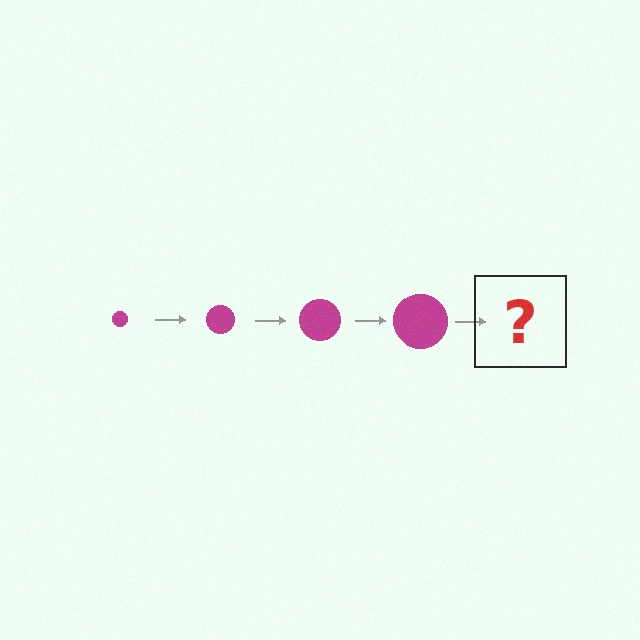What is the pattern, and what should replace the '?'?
The pattern is that the circle gets progressively larger each step. The '?' should be a magenta circle, larger than the previous one.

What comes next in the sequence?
The next element should be a magenta circle, larger than the previous one.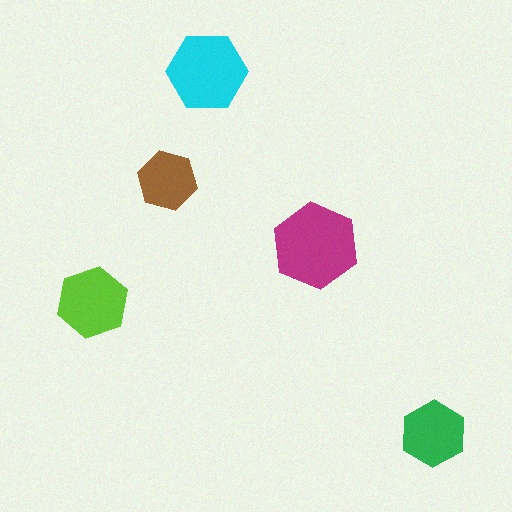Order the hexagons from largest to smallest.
the magenta one, the cyan one, the lime one, the green one, the brown one.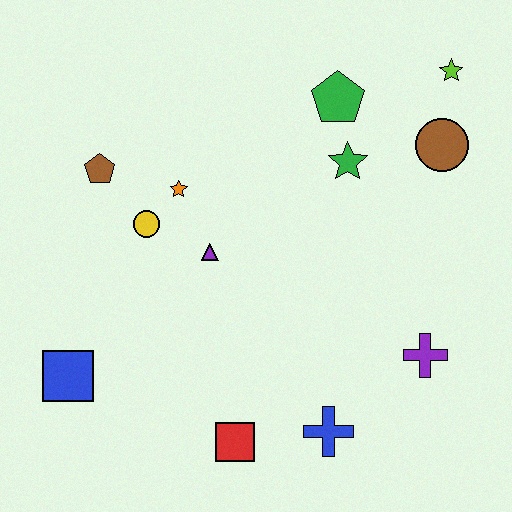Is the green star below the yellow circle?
No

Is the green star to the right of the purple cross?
No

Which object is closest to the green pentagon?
The green star is closest to the green pentagon.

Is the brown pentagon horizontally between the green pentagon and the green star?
No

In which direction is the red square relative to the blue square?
The red square is to the right of the blue square.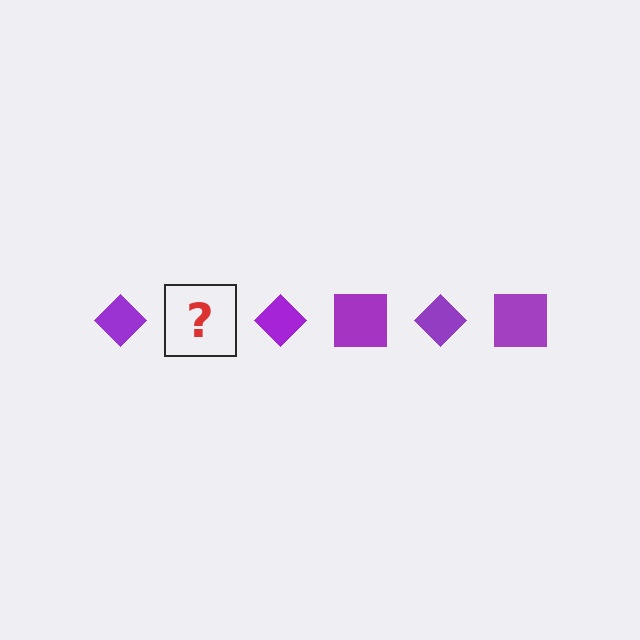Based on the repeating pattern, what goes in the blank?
The blank should be a purple square.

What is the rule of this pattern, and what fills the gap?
The rule is that the pattern cycles through diamond, square shapes in purple. The gap should be filled with a purple square.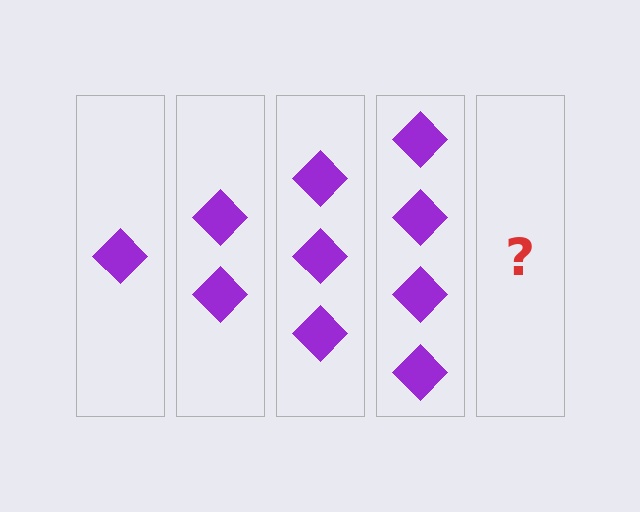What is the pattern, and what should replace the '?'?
The pattern is that each step adds one more diamond. The '?' should be 5 diamonds.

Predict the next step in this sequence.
The next step is 5 diamonds.